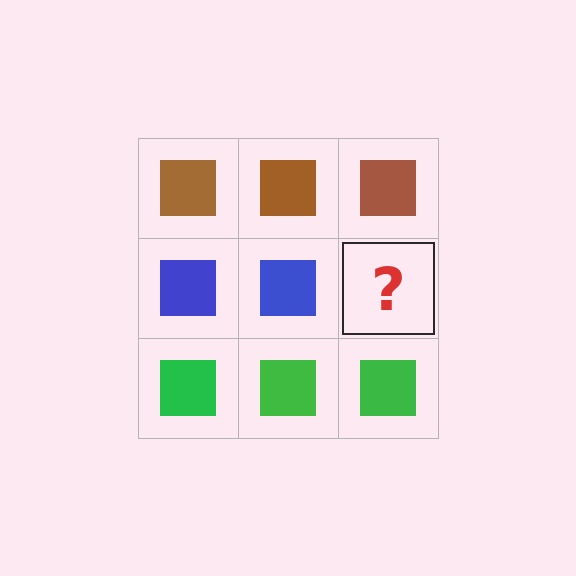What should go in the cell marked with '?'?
The missing cell should contain a blue square.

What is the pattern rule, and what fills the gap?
The rule is that each row has a consistent color. The gap should be filled with a blue square.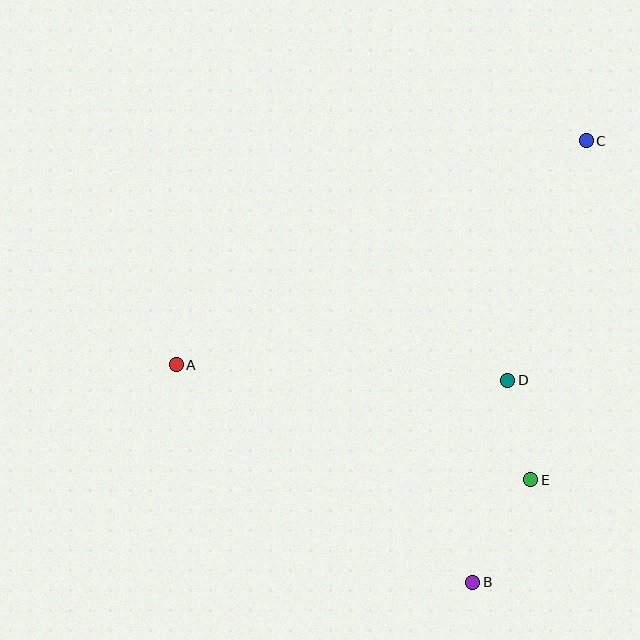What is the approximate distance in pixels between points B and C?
The distance between B and C is approximately 456 pixels.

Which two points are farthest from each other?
Points A and C are farthest from each other.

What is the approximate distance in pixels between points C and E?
The distance between C and E is approximately 344 pixels.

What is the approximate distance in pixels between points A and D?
The distance between A and D is approximately 332 pixels.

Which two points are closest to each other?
Points D and E are closest to each other.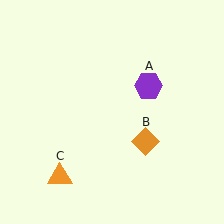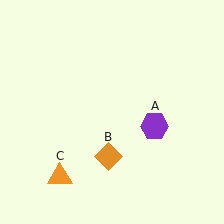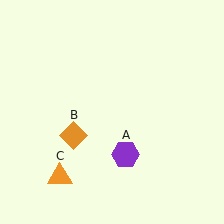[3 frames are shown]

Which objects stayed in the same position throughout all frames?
Orange triangle (object C) remained stationary.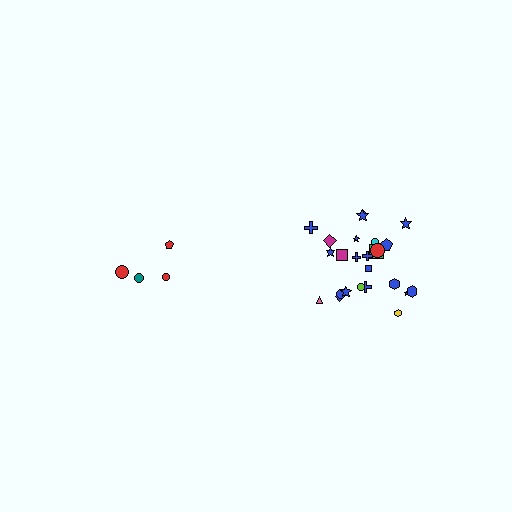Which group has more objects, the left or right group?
The right group.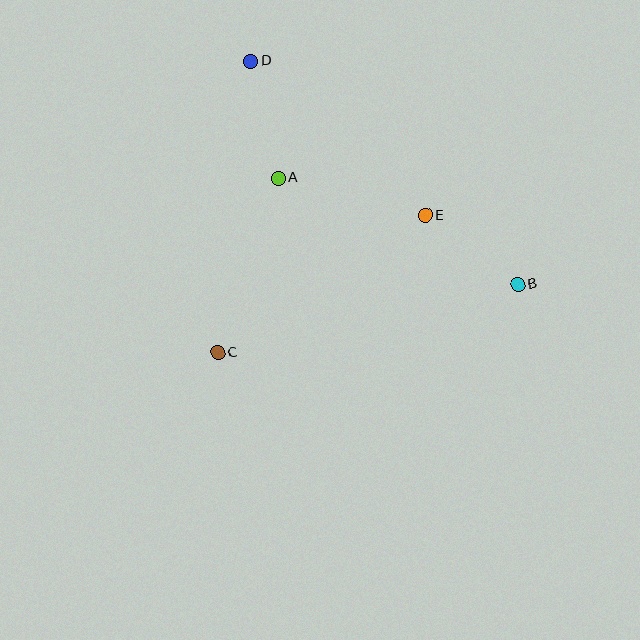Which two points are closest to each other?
Points B and E are closest to each other.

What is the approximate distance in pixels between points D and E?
The distance between D and E is approximately 233 pixels.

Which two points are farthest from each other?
Points B and D are farthest from each other.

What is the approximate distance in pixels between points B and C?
The distance between B and C is approximately 308 pixels.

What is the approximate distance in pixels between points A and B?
The distance between A and B is approximately 262 pixels.